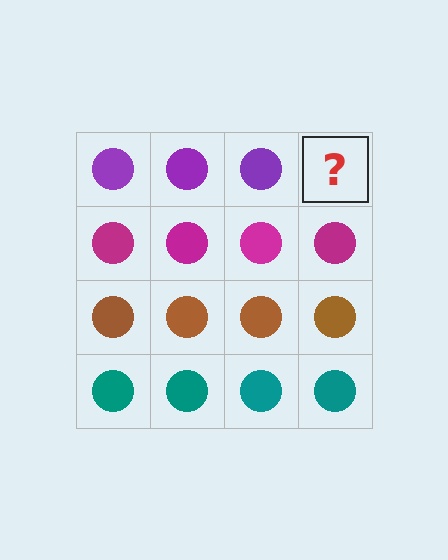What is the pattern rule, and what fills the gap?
The rule is that each row has a consistent color. The gap should be filled with a purple circle.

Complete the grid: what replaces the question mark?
The question mark should be replaced with a purple circle.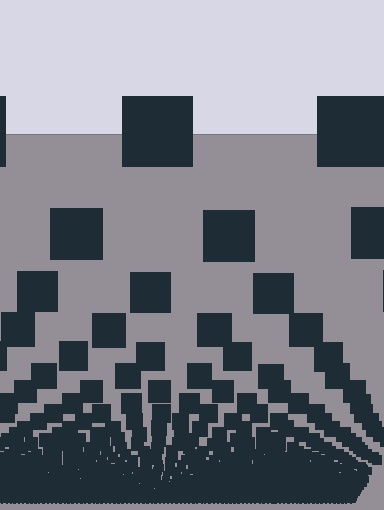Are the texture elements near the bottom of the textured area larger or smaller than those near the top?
Smaller. The gradient is inverted — elements near the bottom are smaller and denser.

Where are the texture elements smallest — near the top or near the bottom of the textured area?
Near the bottom.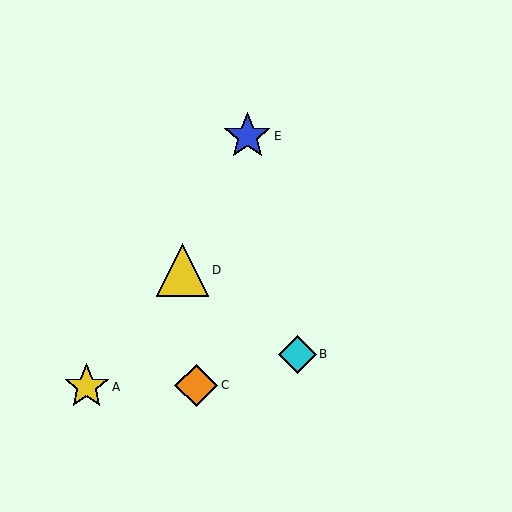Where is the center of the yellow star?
The center of the yellow star is at (87, 387).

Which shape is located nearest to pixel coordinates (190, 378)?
The orange diamond (labeled C) at (196, 385) is nearest to that location.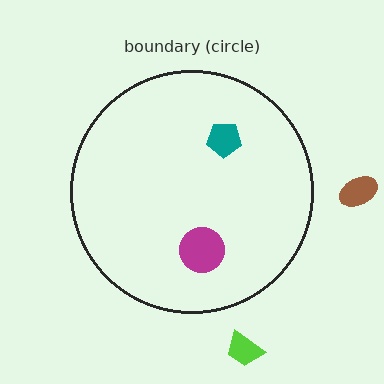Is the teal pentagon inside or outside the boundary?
Inside.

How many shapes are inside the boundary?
2 inside, 2 outside.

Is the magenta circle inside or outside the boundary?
Inside.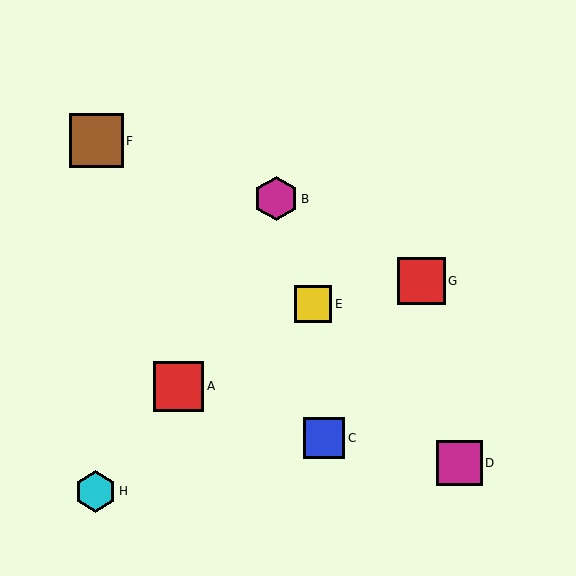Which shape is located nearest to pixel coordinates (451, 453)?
The magenta square (labeled D) at (459, 463) is nearest to that location.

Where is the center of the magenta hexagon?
The center of the magenta hexagon is at (276, 199).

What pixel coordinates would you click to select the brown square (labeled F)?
Click at (97, 141) to select the brown square F.